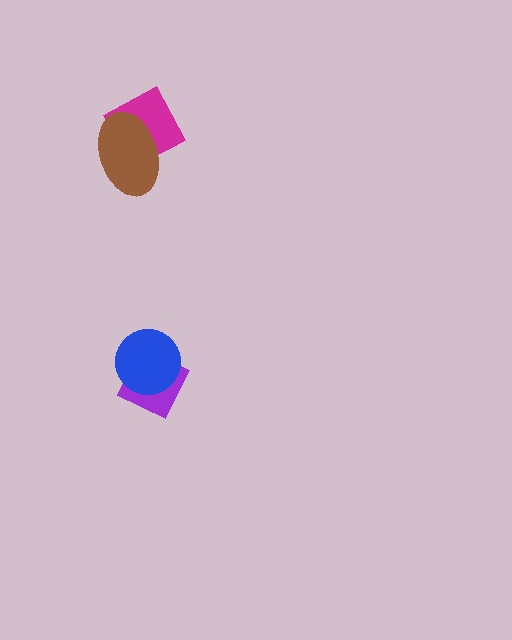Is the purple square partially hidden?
Yes, it is partially covered by another shape.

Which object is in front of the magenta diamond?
The brown ellipse is in front of the magenta diamond.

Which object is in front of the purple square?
The blue circle is in front of the purple square.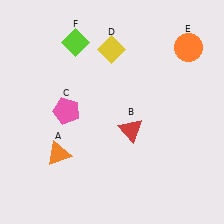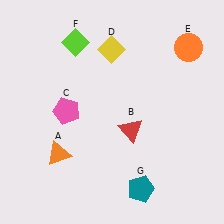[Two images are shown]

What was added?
A teal pentagon (G) was added in Image 2.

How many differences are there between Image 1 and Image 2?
There is 1 difference between the two images.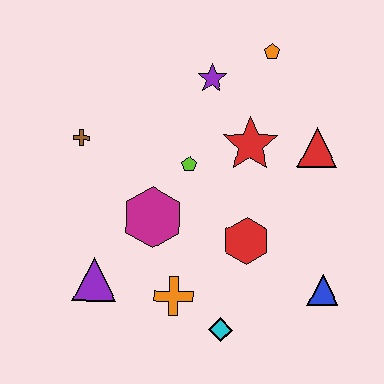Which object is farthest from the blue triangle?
The brown cross is farthest from the blue triangle.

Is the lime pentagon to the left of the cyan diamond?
Yes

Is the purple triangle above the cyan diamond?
Yes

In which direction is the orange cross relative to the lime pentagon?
The orange cross is below the lime pentagon.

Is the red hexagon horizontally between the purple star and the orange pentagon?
Yes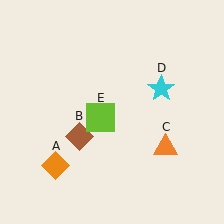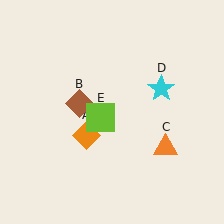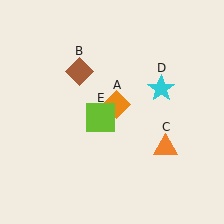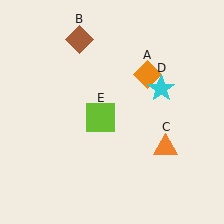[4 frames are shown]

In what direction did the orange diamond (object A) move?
The orange diamond (object A) moved up and to the right.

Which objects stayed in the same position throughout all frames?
Orange triangle (object C) and cyan star (object D) and lime square (object E) remained stationary.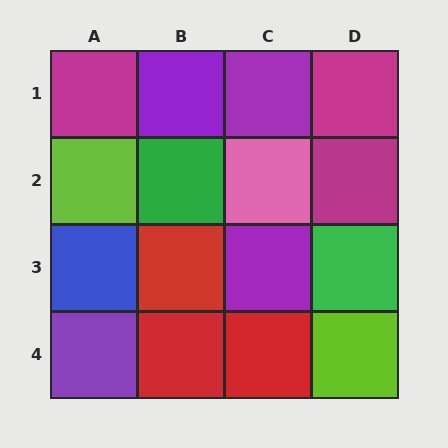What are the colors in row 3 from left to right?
Blue, red, purple, green.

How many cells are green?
2 cells are green.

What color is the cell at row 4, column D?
Lime.